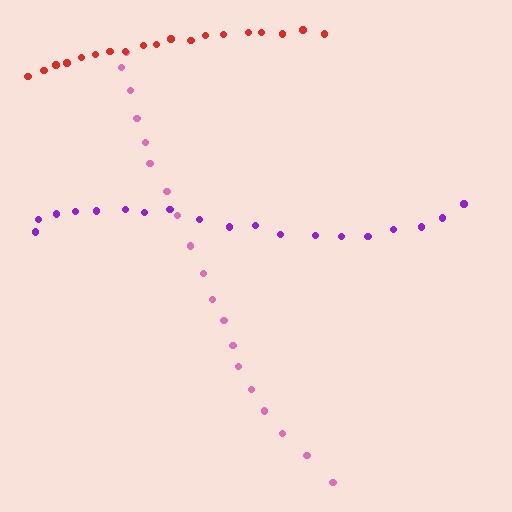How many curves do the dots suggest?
There are 3 distinct paths.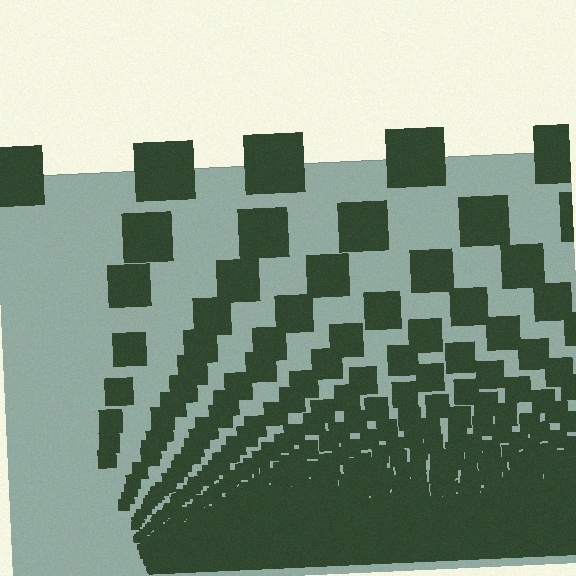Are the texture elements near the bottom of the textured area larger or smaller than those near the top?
Smaller. The gradient is inverted — elements near the bottom are smaller and denser.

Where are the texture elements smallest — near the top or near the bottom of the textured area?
Near the bottom.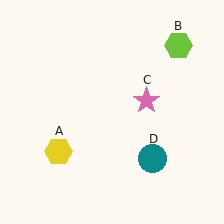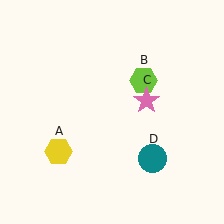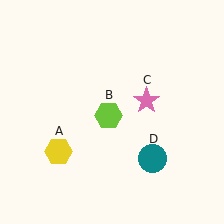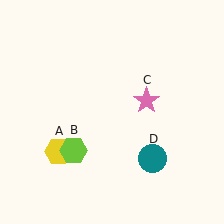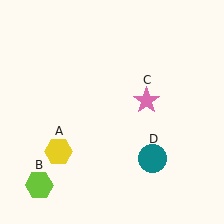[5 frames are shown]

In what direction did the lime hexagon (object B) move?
The lime hexagon (object B) moved down and to the left.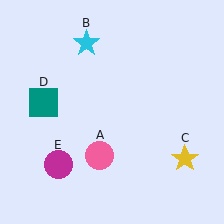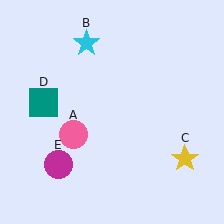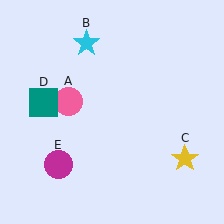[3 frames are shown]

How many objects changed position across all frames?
1 object changed position: pink circle (object A).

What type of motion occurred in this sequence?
The pink circle (object A) rotated clockwise around the center of the scene.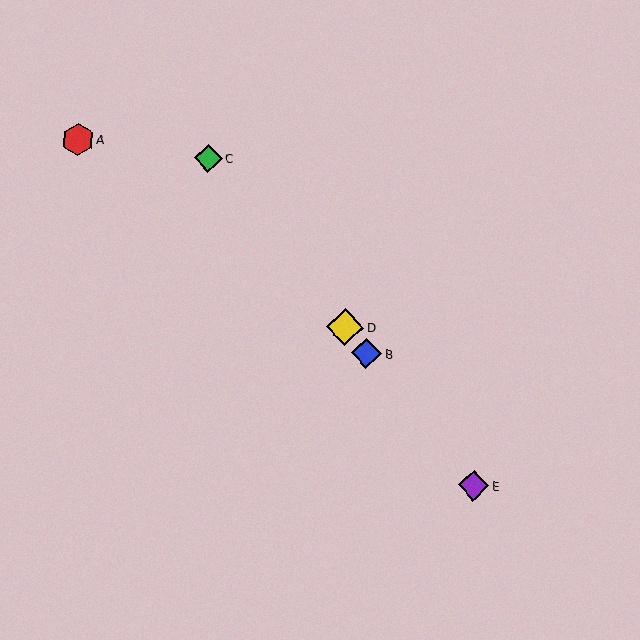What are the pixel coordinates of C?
Object C is at (208, 158).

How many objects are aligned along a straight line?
4 objects (B, C, D, E) are aligned along a straight line.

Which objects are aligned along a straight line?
Objects B, C, D, E are aligned along a straight line.